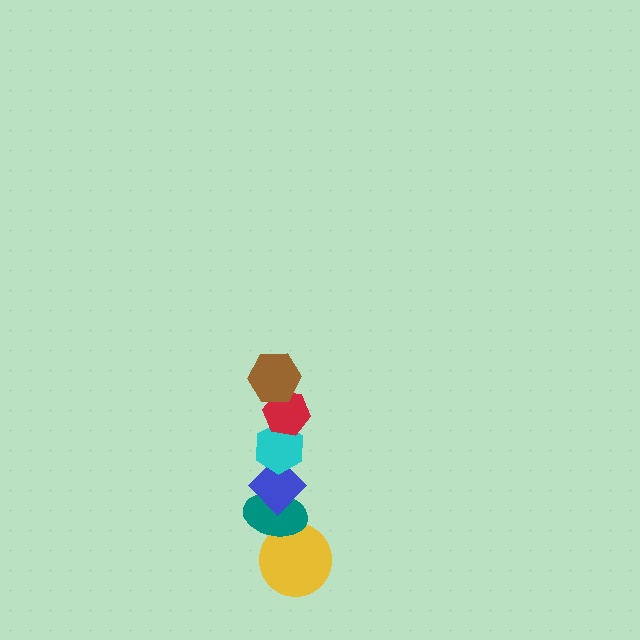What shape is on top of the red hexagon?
The brown hexagon is on top of the red hexagon.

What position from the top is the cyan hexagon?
The cyan hexagon is 3rd from the top.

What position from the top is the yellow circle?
The yellow circle is 6th from the top.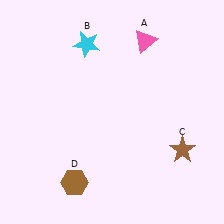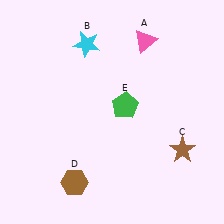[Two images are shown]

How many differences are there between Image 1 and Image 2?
There is 1 difference between the two images.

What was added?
A green pentagon (E) was added in Image 2.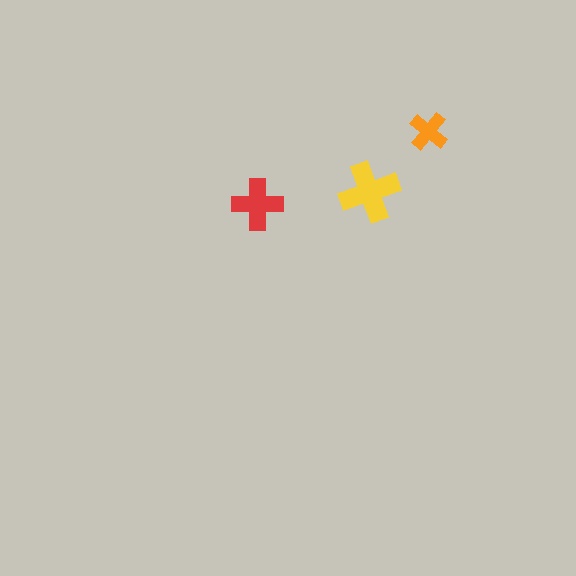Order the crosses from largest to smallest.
the yellow one, the red one, the orange one.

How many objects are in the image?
There are 3 objects in the image.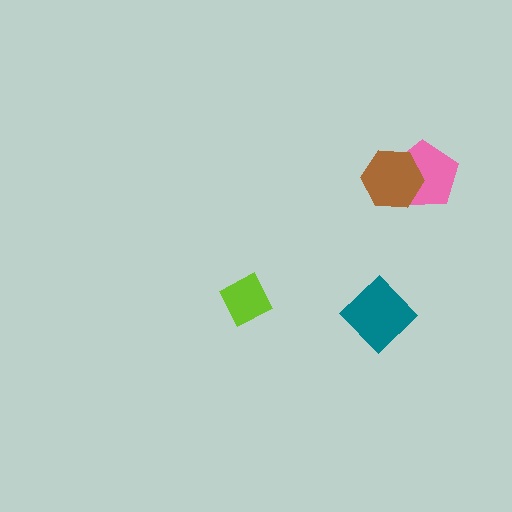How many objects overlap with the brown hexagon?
1 object overlaps with the brown hexagon.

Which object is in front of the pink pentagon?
The brown hexagon is in front of the pink pentagon.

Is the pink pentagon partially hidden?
Yes, it is partially covered by another shape.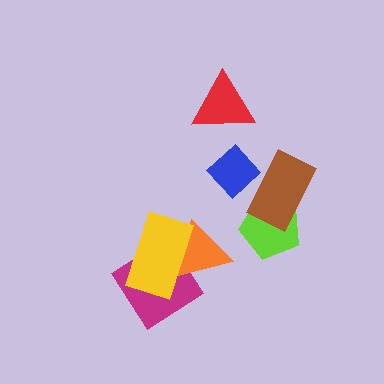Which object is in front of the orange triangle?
The yellow rectangle is in front of the orange triangle.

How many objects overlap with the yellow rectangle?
2 objects overlap with the yellow rectangle.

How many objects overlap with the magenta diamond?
2 objects overlap with the magenta diamond.